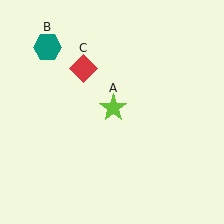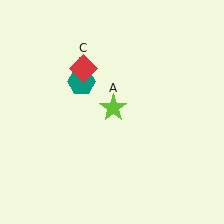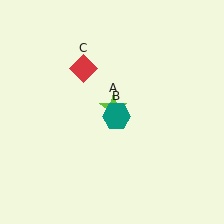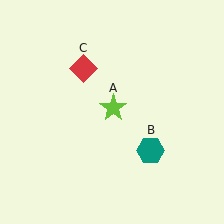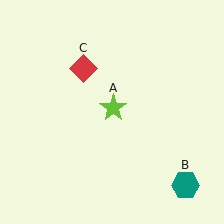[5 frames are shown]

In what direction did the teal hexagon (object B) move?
The teal hexagon (object B) moved down and to the right.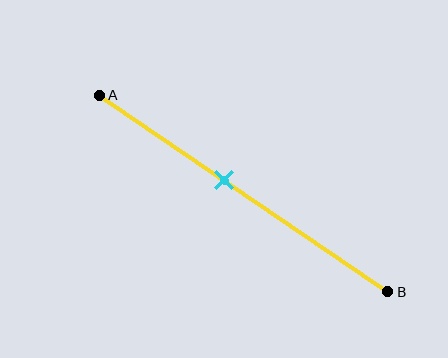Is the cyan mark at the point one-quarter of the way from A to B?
No, the mark is at about 45% from A, not at the 25% one-quarter point.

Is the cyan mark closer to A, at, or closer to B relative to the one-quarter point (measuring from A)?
The cyan mark is closer to point B than the one-quarter point of segment AB.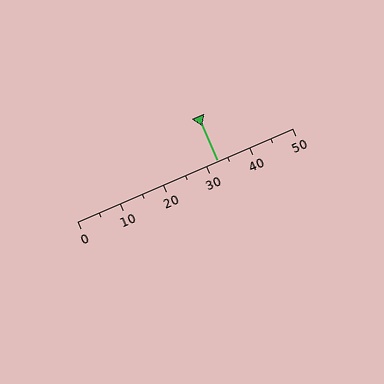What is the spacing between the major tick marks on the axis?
The major ticks are spaced 10 apart.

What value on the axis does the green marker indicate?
The marker indicates approximately 32.5.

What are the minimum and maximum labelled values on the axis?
The axis runs from 0 to 50.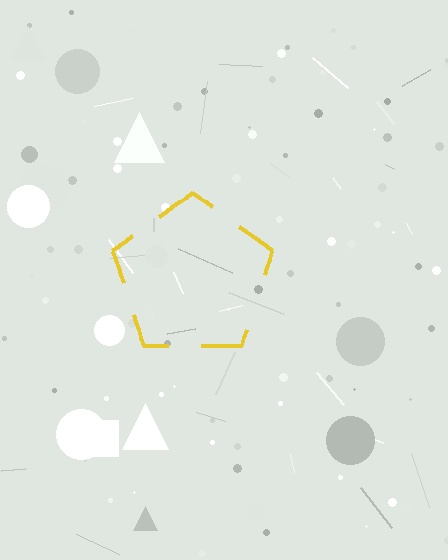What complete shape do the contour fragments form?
The contour fragments form a pentagon.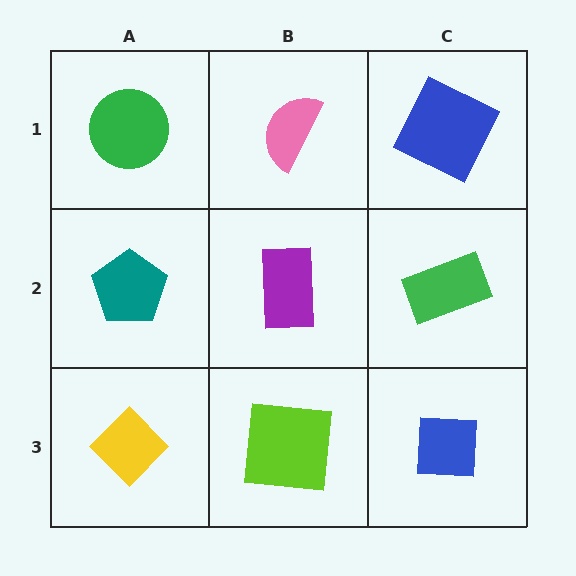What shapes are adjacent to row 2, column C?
A blue square (row 1, column C), a blue square (row 3, column C), a purple rectangle (row 2, column B).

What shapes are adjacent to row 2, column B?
A pink semicircle (row 1, column B), a lime square (row 3, column B), a teal pentagon (row 2, column A), a green rectangle (row 2, column C).